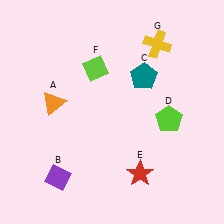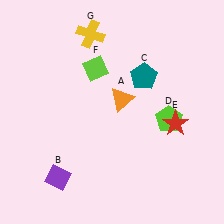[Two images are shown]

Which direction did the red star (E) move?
The red star (E) moved up.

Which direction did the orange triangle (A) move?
The orange triangle (A) moved right.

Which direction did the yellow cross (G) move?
The yellow cross (G) moved left.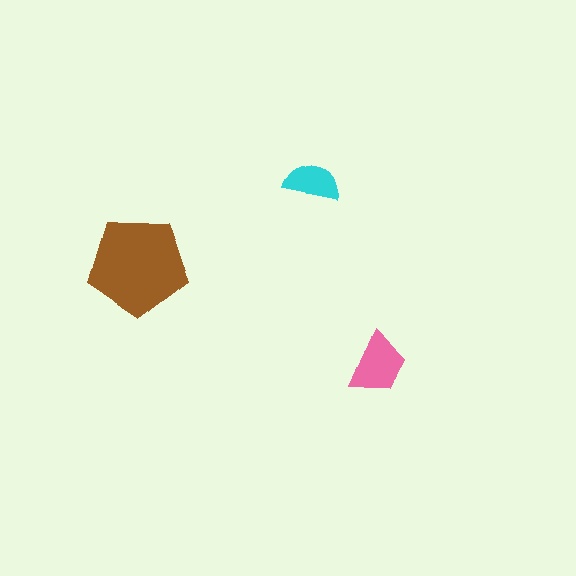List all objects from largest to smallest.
The brown pentagon, the pink trapezoid, the cyan semicircle.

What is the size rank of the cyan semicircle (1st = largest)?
3rd.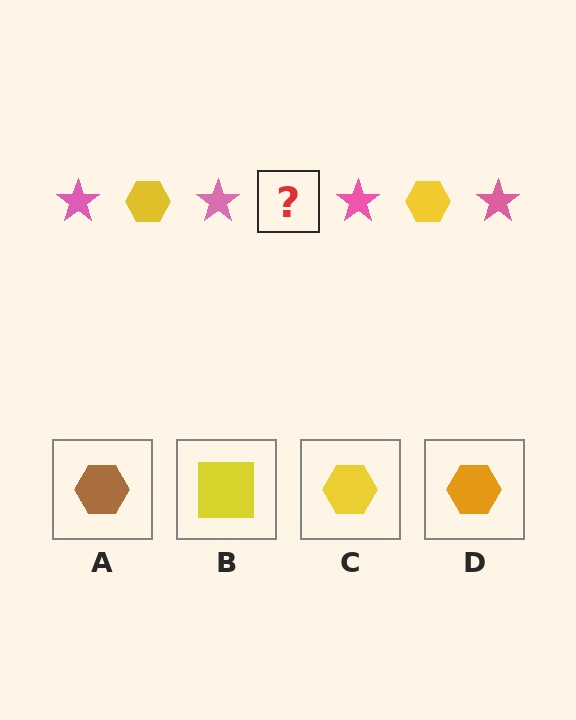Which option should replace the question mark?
Option C.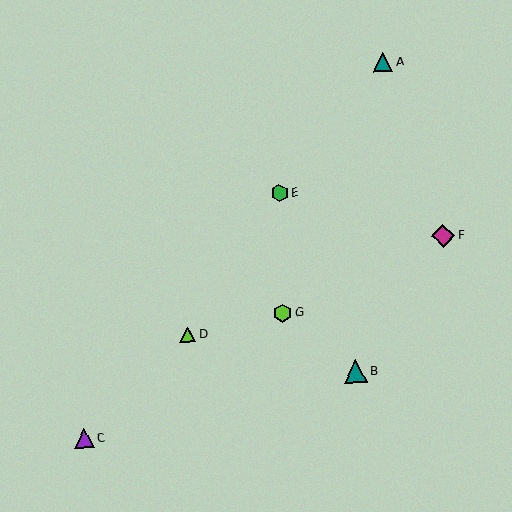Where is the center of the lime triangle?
The center of the lime triangle is at (188, 335).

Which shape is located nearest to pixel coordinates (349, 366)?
The teal triangle (labeled B) at (356, 371) is nearest to that location.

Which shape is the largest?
The magenta diamond (labeled F) is the largest.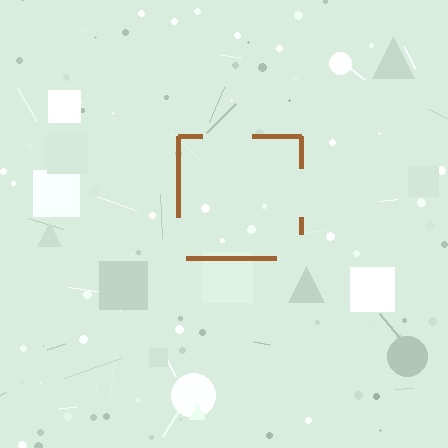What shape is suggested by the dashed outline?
The dashed outline suggests a square.